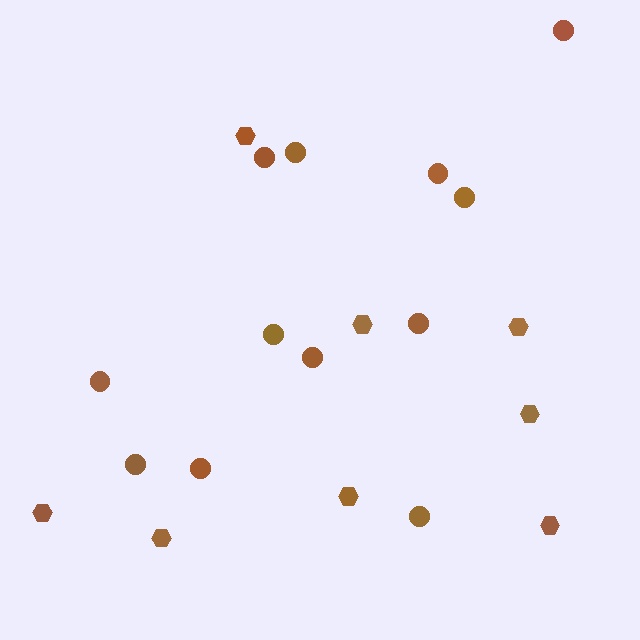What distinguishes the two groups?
There are 2 groups: one group of hexagons (8) and one group of circles (12).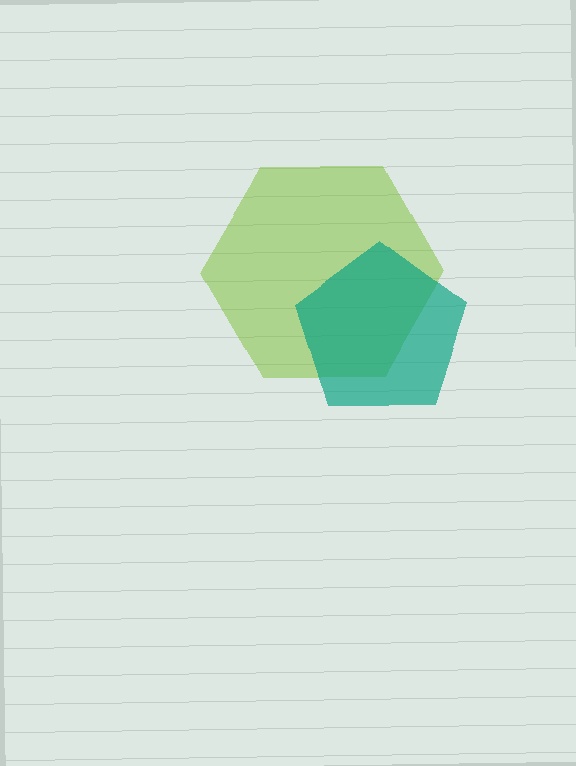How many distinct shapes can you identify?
There are 2 distinct shapes: a lime hexagon, a teal pentagon.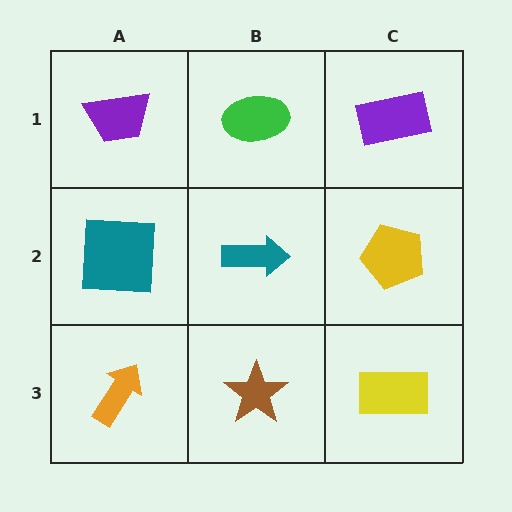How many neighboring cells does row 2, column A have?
3.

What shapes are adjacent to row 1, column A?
A teal square (row 2, column A), a green ellipse (row 1, column B).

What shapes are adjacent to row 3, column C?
A yellow pentagon (row 2, column C), a brown star (row 3, column B).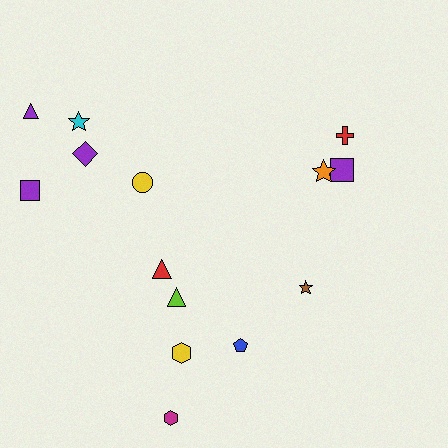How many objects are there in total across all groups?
There are 14 objects.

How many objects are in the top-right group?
There are 3 objects.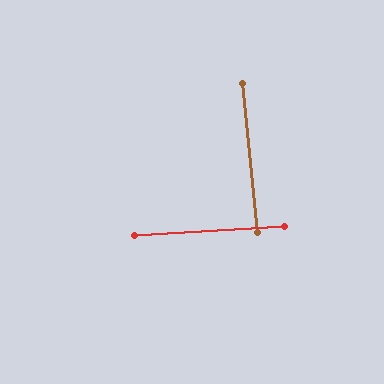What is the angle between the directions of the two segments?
Approximately 88 degrees.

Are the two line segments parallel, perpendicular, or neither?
Perpendicular — they meet at approximately 88°.